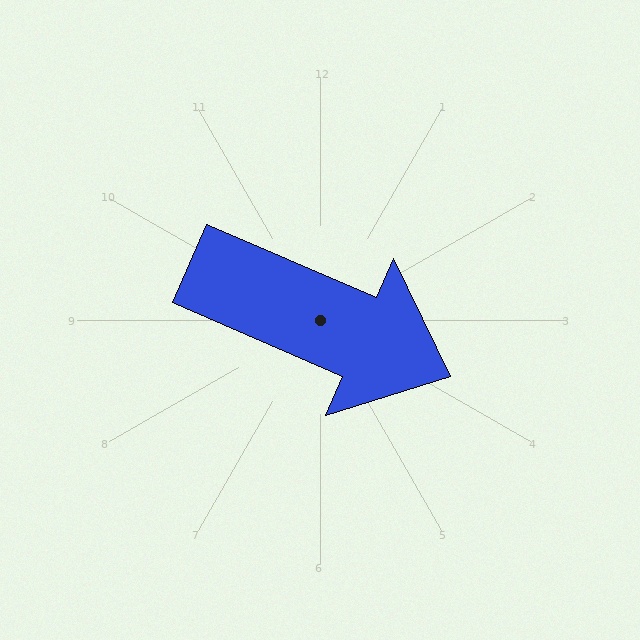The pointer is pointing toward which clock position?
Roughly 4 o'clock.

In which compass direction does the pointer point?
Southeast.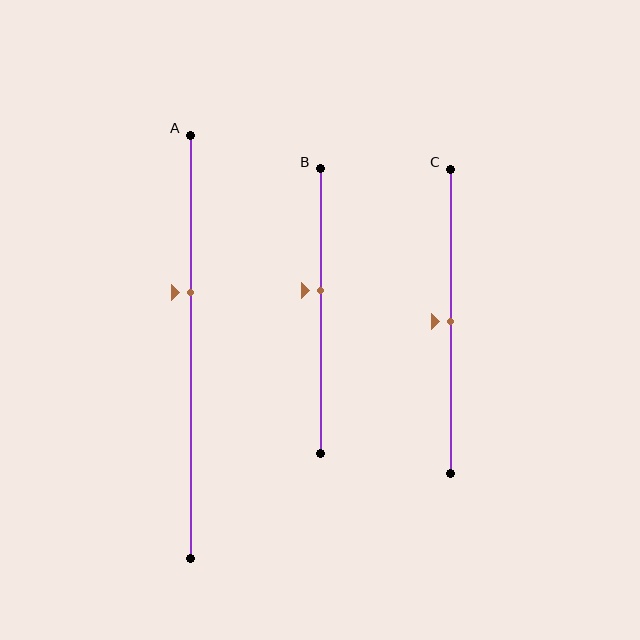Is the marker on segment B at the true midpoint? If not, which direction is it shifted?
No, the marker on segment B is shifted upward by about 7% of the segment length.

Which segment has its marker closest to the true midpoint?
Segment C has its marker closest to the true midpoint.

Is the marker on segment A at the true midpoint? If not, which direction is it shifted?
No, the marker on segment A is shifted upward by about 13% of the segment length.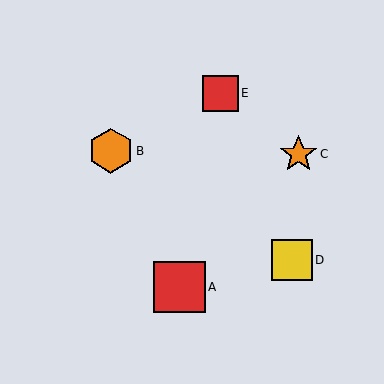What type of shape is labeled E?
Shape E is a red square.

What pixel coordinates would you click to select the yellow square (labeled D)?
Click at (292, 260) to select the yellow square D.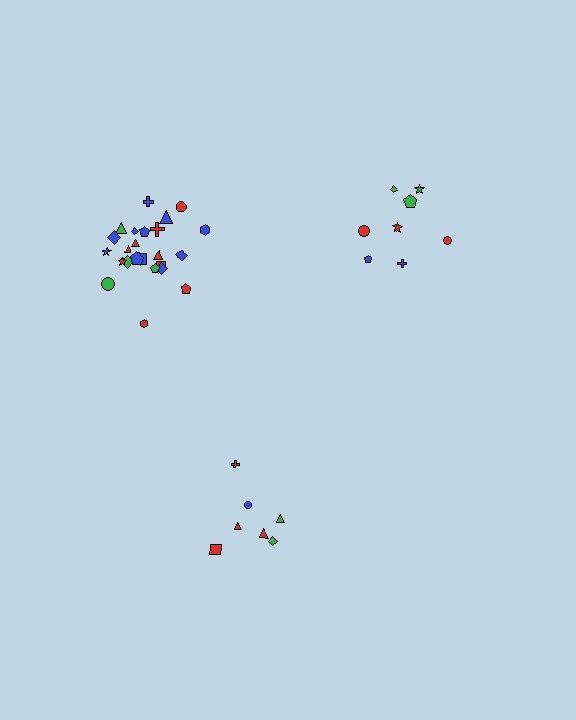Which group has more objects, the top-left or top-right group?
The top-left group.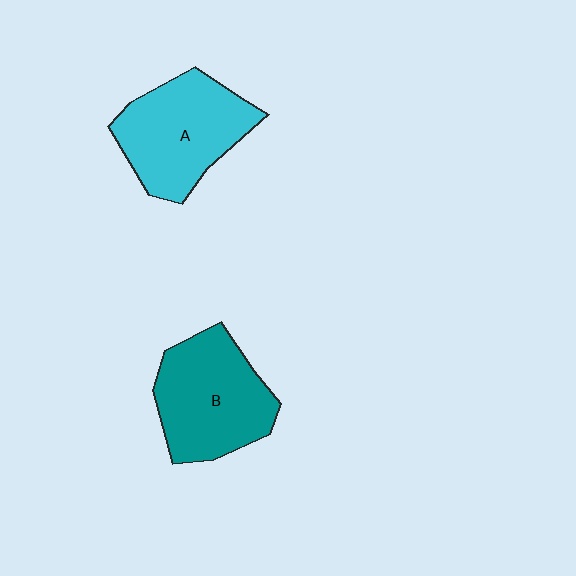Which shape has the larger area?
Shape B (teal).